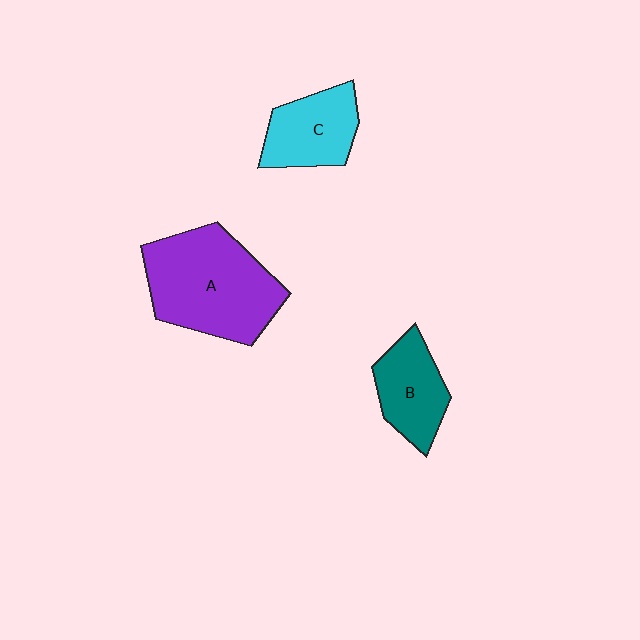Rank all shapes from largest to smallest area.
From largest to smallest: A (purple), C (cyan), B (teal).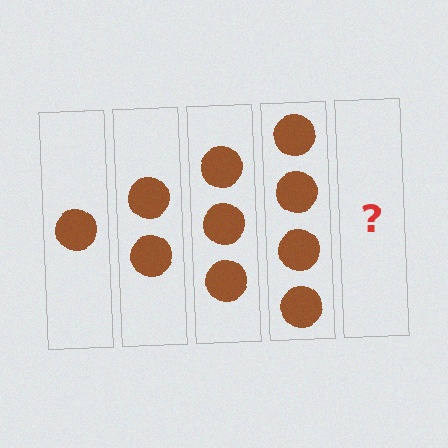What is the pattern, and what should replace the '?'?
The pattern is that each step adds one more circle. The '?' should be 5 circles.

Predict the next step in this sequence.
The next step is 5 circles.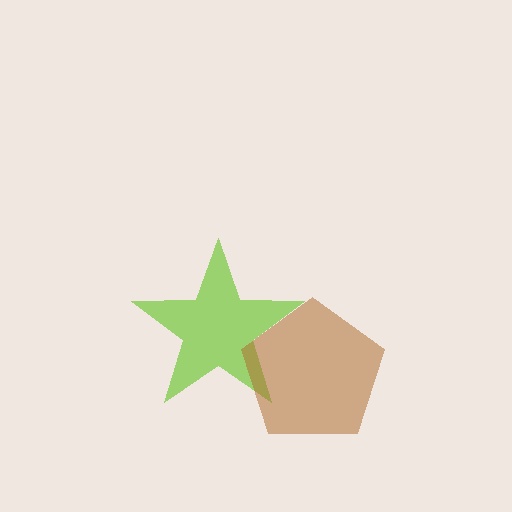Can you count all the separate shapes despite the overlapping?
Yes, there are 2 separate shapes.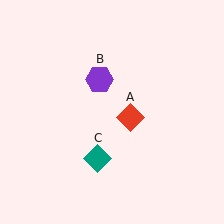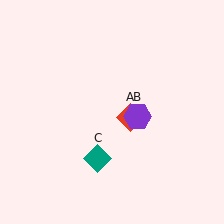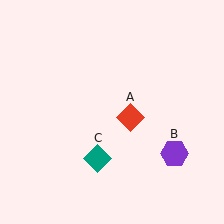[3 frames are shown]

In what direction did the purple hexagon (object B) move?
The purple hexagon (object B) moved down and to the right.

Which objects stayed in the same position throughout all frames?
Red diamond (object A) and teal diamond (object C) remained stationary.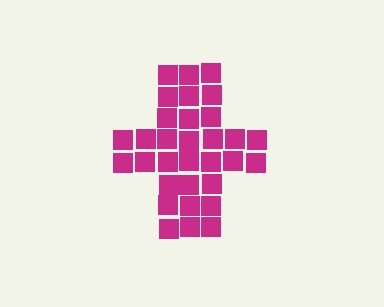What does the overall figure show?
The overall figure shows a cross.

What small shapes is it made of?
It is made of small squares.